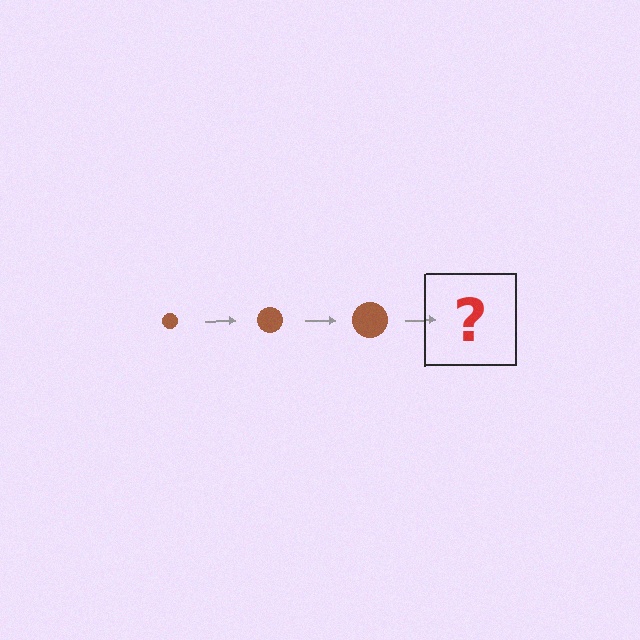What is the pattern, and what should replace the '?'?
The pattern is that the circle gets progressively larger each step. The '?' should be a brown circle, larger than the previous one.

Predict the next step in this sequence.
The next step is a brown circle, larger than the previous one.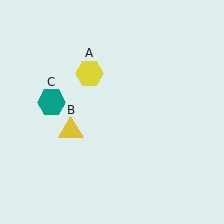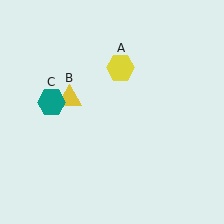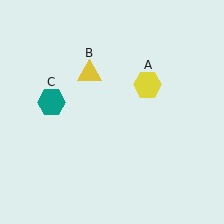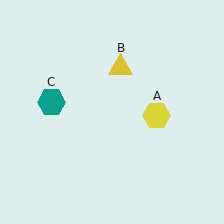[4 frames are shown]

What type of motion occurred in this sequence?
The yellow hexagon (object A), yellow triangle (object B) rotated clockwise around the center of the scene.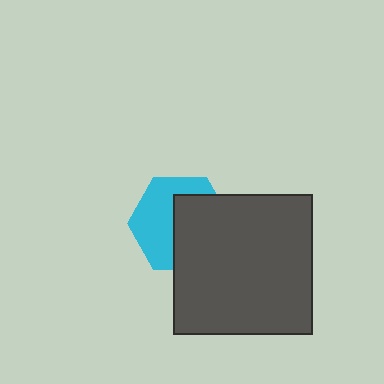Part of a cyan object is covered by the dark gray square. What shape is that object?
It is a hexagon.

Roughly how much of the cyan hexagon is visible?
About half of it is visible (roughly 50%).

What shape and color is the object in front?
The object in front is a dark gray square.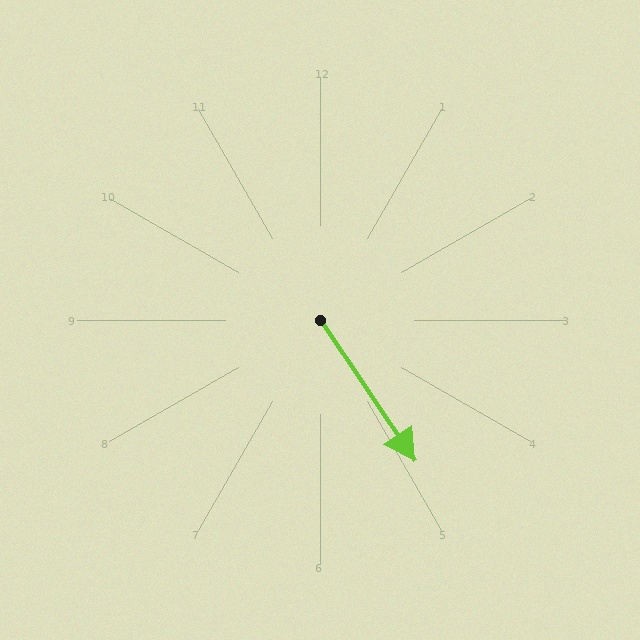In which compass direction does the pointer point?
Southeast.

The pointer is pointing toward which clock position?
Roughly 5 o'clock.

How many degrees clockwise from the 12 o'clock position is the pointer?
Approximately 146 degrees.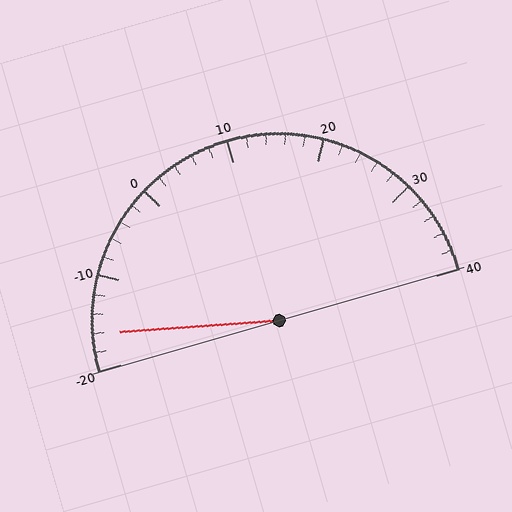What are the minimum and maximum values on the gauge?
The gauge ranges from -20 to 40.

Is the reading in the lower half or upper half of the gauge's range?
The reading is in the lower half of the range (-20 to 40).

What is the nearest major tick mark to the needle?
The nearest major tick mark is -20.